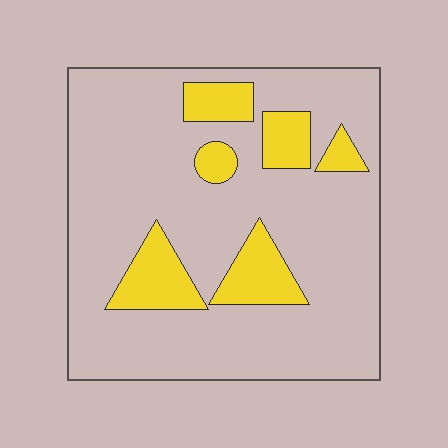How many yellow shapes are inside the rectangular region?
6.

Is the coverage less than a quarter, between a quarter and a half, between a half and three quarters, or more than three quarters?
Less than a quarter.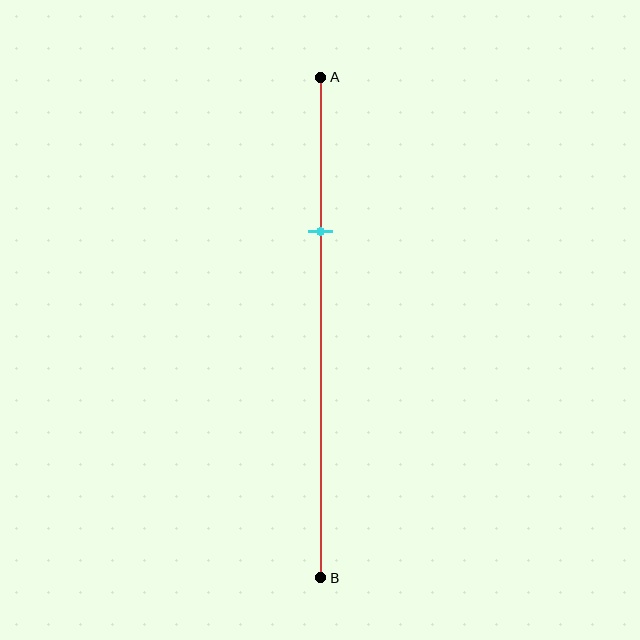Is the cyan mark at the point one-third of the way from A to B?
Yes, the mark is approximately at the one-third point.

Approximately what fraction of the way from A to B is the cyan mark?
The cyan mark is approximately 30% of the way from A to B.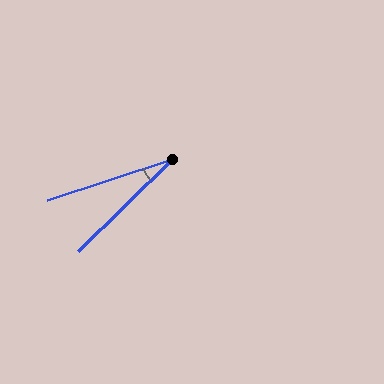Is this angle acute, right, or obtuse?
It is acute.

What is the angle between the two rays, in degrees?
Approximately 26 degrees.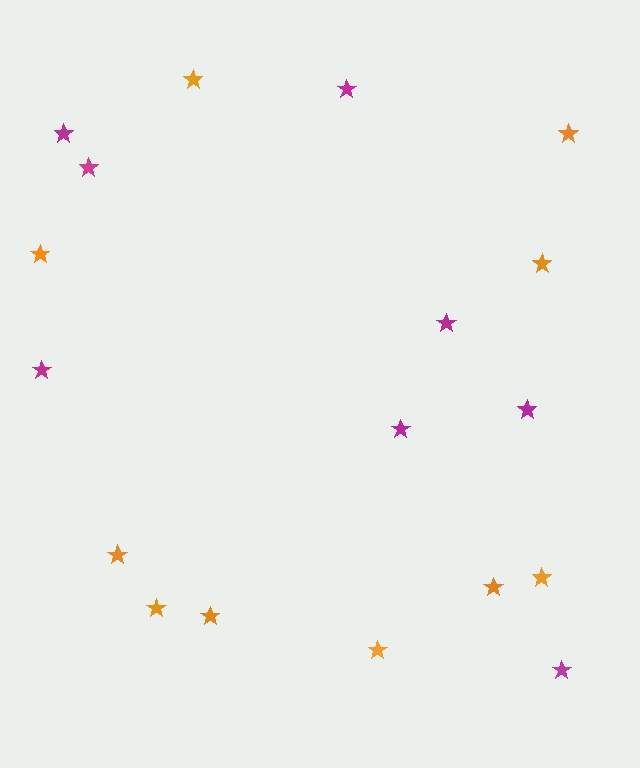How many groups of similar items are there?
There are 2 groups: one group of orange stars (10) and one group of magenta stars (8).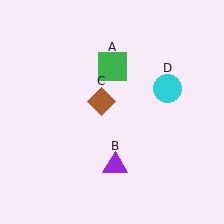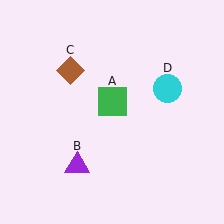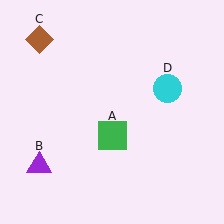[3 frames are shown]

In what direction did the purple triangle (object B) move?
The purple triangle (object B) moved left.